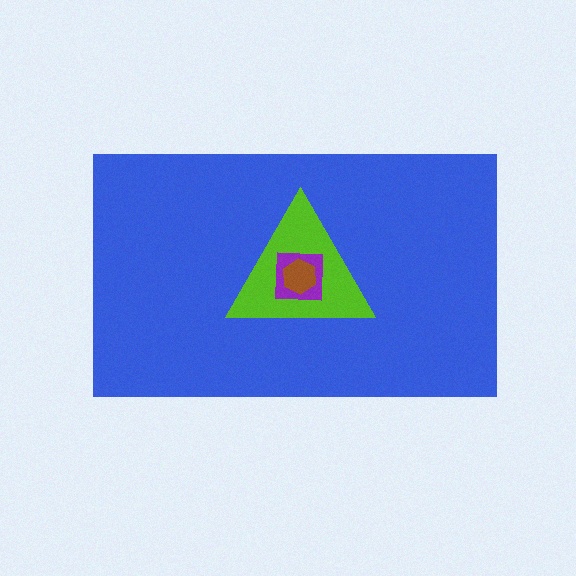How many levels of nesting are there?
4.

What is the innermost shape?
The brown hexagon.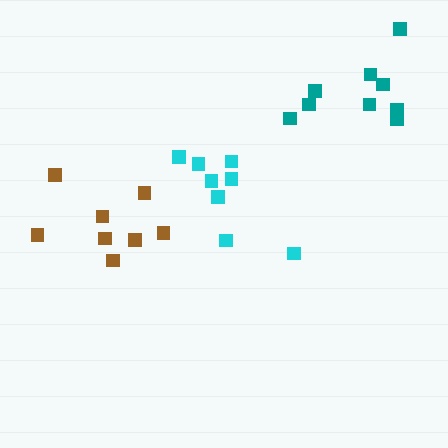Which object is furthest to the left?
The brown cluster is leftmost.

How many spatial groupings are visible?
There are 3 spatial groupings.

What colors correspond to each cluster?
The clusters are colored: cyan, brown, teal.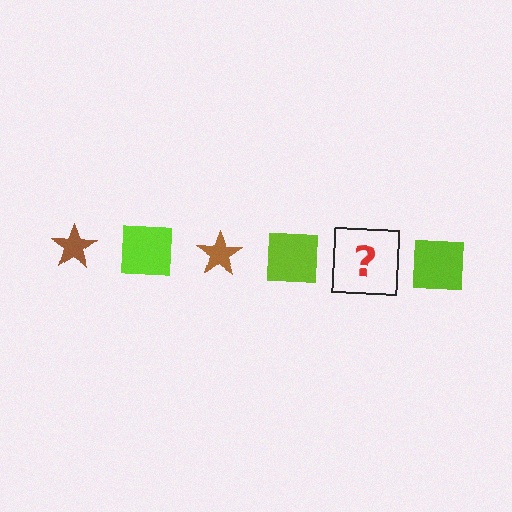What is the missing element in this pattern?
The missing element is a brown star.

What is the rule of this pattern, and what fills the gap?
The rule is that the pattern alternates between brown star and lime square. The gap should be filled with a brown star.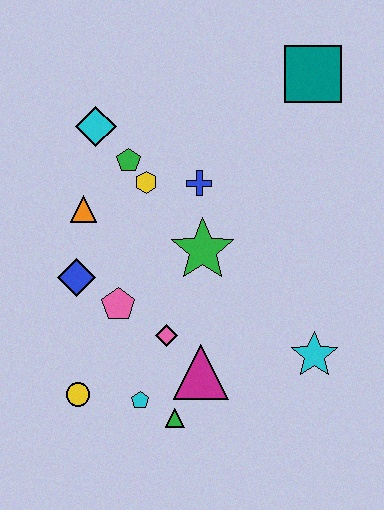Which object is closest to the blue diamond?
The pink pentagon is closest to the blue diamond.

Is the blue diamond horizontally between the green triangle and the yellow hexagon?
No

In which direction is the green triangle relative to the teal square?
The green triangle is below the teal square.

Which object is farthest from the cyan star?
The cyan diamond is farthest from the cyan star.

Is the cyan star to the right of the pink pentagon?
Yes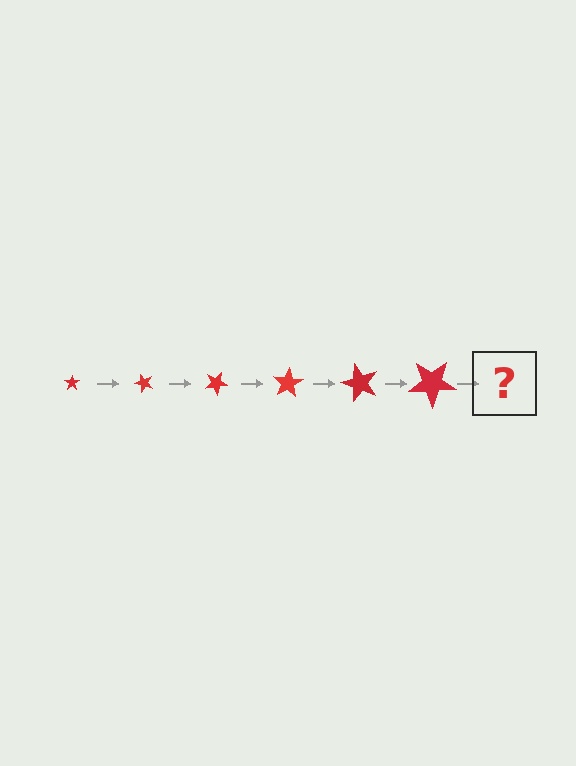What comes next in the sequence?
The next element should be a star, larger than the previous one and rotated 300 degrees from the start.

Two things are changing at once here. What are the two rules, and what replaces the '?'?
The two rules are that the star grows larger each step and it rotates 50 degrees each step. The '?' should be a star, larger than the previous one and rotated 300 degrees from the start.